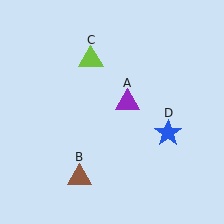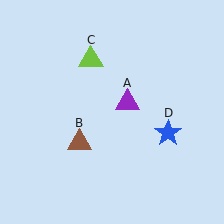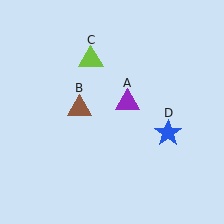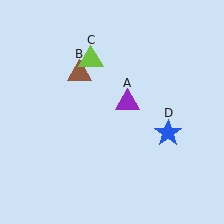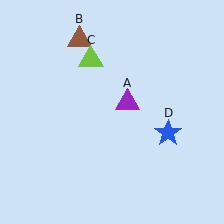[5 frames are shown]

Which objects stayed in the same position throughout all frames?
Purple triangle (object A) and lime triangle (object C) and blue star (object D) remained stationary.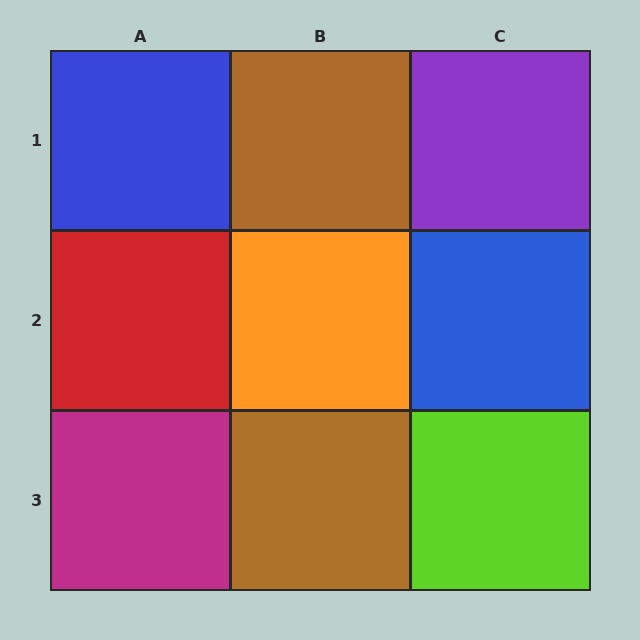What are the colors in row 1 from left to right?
Blue, brown, purple.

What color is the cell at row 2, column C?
Blue.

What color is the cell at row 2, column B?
Orange.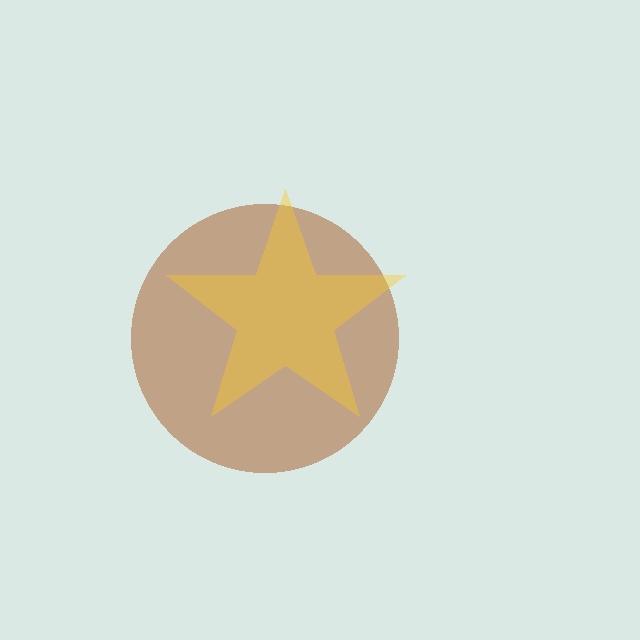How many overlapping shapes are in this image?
There are 2 overlapping shapes in the image.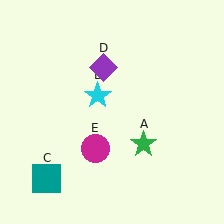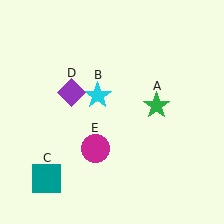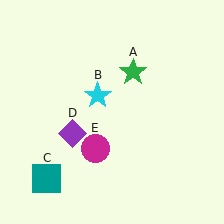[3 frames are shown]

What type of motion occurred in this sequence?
The green star (object A), purple diamond (object D) rotated counterclockwise around the center of the scene.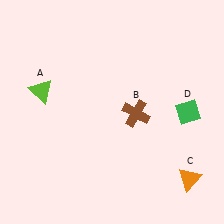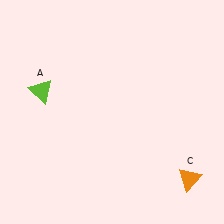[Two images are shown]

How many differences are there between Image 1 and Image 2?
There are 2 differences between the two images.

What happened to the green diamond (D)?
The green diamond (D) was removed in Image 2. It was in the bottom-right area of Image 1.